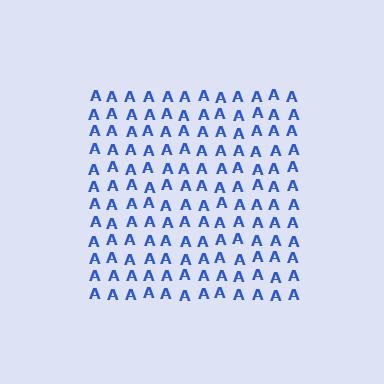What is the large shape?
The large shape is a square.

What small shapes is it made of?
It is made of small letter A's.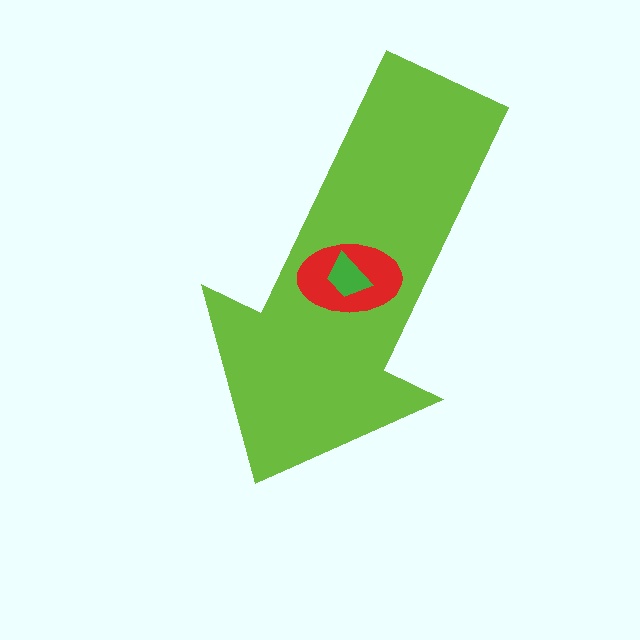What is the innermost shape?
The green trapezoid.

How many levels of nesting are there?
3.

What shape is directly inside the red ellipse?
The green trapezoid.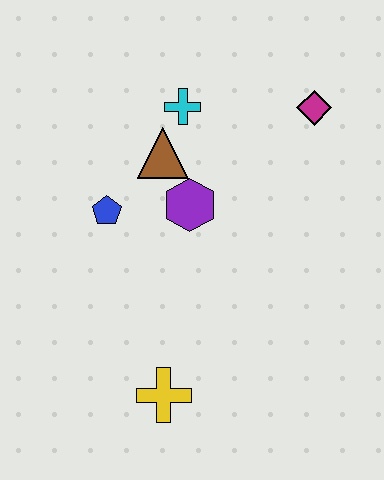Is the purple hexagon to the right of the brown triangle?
Yes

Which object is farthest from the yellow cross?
The magenta diamond is farthest from the yellow cross.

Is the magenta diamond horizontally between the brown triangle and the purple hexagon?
No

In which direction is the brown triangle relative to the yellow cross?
The brown triangle is above the yellow cross.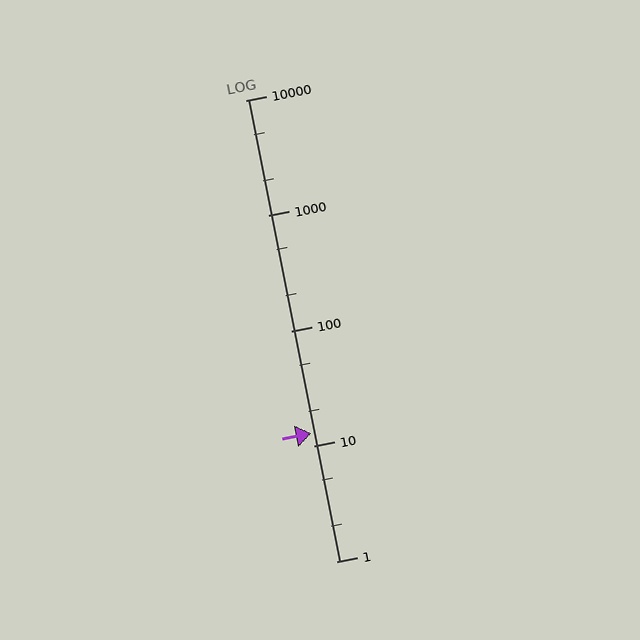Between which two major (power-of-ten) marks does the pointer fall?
The pointer is between 10 and 100.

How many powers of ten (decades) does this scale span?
The scale spans 4 decades, from 1 to 10000.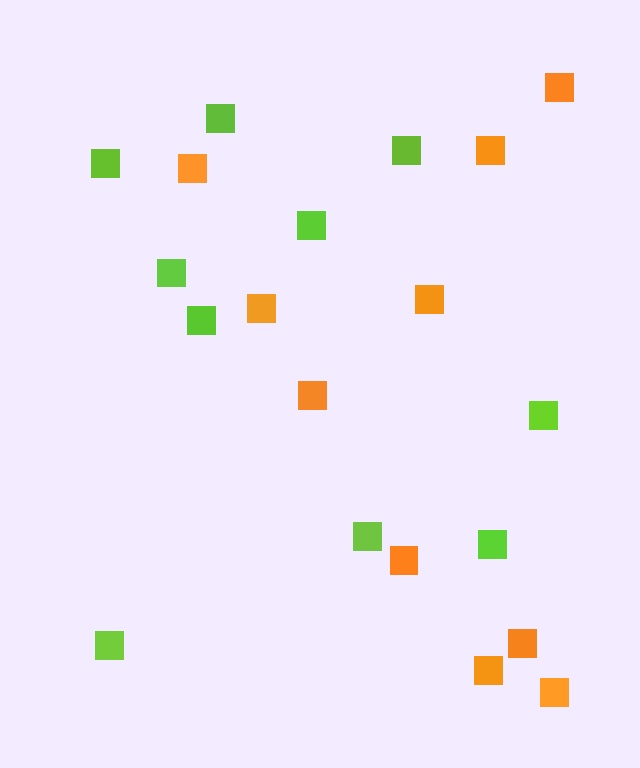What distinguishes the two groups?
There are 2 groups: one group of orange squares (10) and one group of lime squares (10).